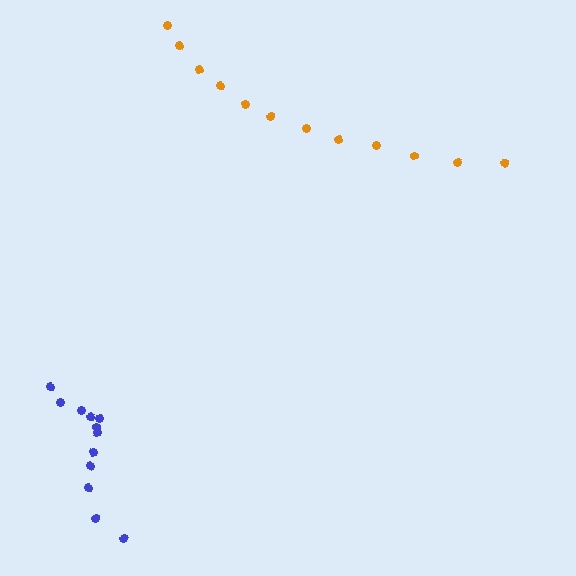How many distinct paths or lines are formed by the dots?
There are 2 distinct paths.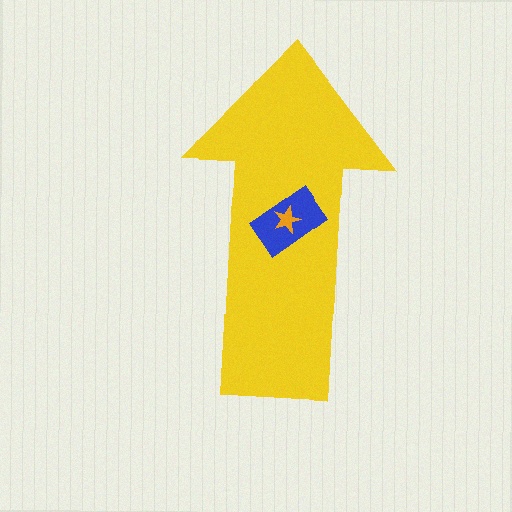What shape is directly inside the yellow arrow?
The blue rectangle.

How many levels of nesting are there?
3.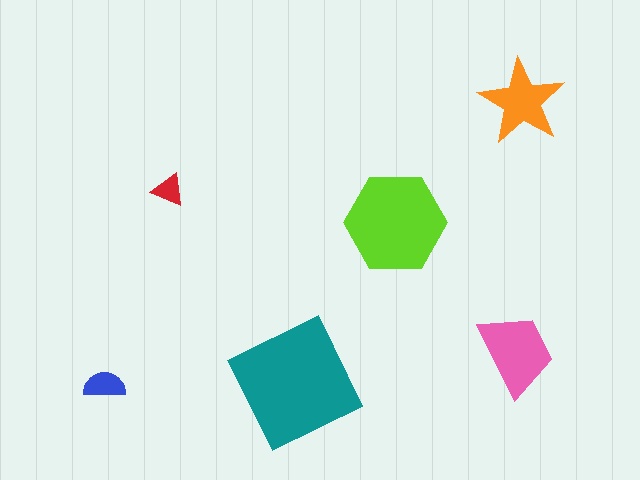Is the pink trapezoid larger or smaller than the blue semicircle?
Larger.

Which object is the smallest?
The red triangle.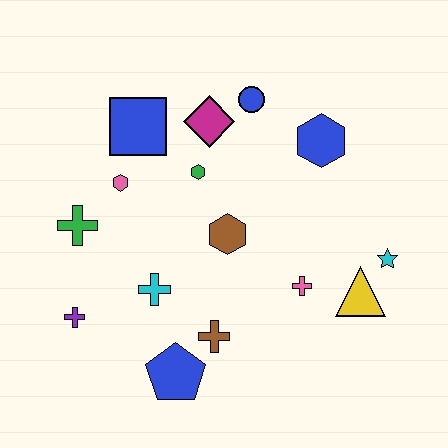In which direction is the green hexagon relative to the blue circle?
The green hexagon is below the blue circle.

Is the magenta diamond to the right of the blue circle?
No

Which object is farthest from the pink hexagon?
The cyan star is farthest from the pink hexagon.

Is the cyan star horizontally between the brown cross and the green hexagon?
No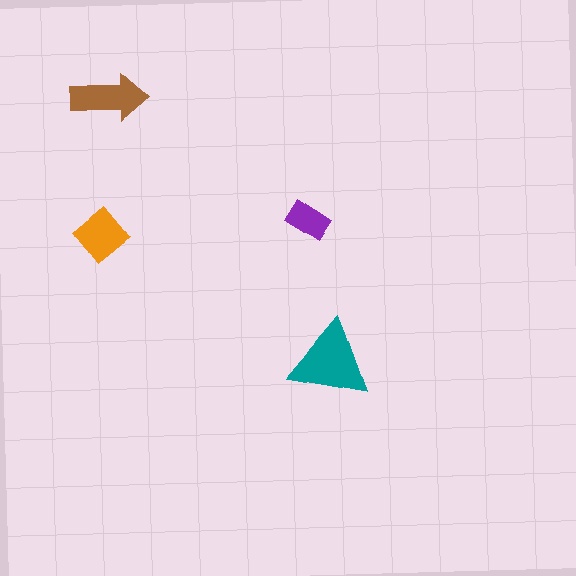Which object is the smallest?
The purple rectangle.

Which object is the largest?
The teal triangle.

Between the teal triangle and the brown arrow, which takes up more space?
The teal triangle.